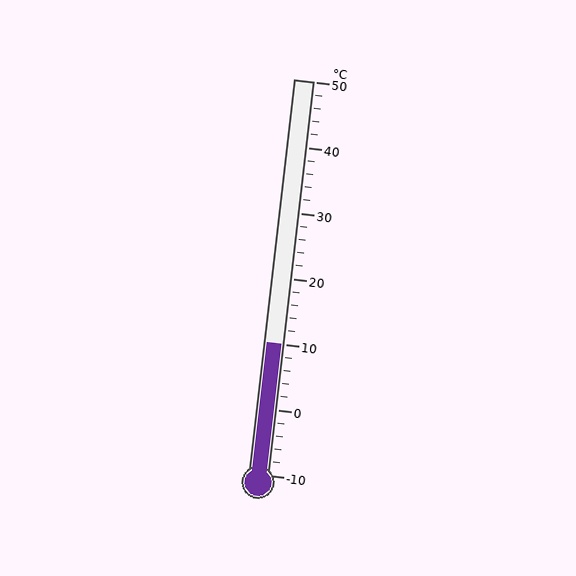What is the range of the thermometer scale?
The thermometer scale ranges from -10°C to 50°C.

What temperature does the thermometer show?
The thermometer shows approximately 10°C.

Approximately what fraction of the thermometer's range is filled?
The thermometer is filled to approximately 35% of its range.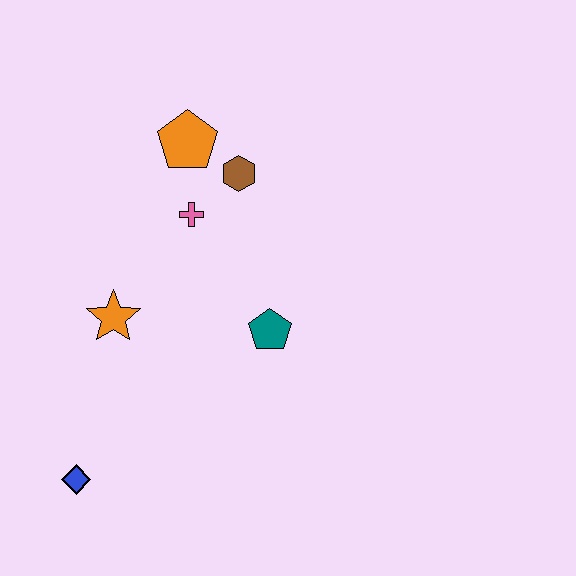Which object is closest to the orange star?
The pink cross is closest to the orange star.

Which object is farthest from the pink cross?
The blue diamond is farthest from the pink cross.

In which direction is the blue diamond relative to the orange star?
The blue diamond is below the orange star.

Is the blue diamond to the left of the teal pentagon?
Yes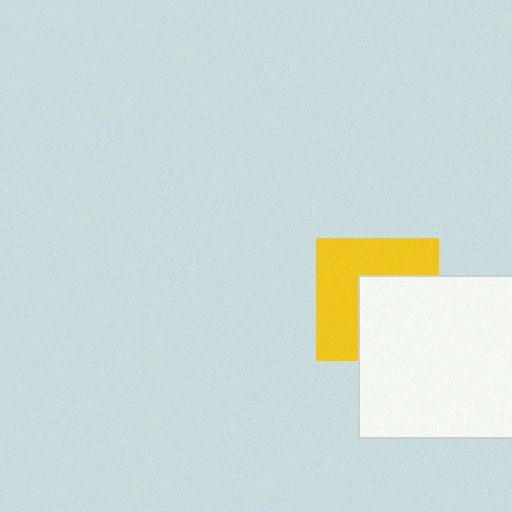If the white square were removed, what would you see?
You would see the complete yellow square.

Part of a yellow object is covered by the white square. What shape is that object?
It is a square.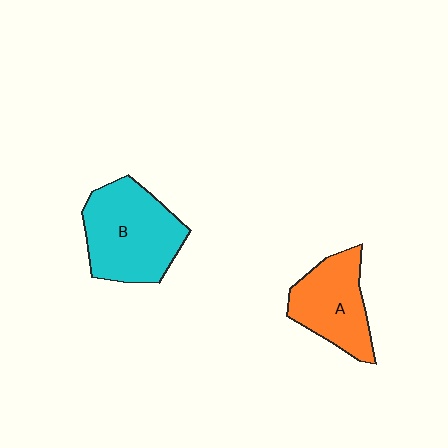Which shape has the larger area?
Shape B (cyan).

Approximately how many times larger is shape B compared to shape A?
Approximately 1.3 times.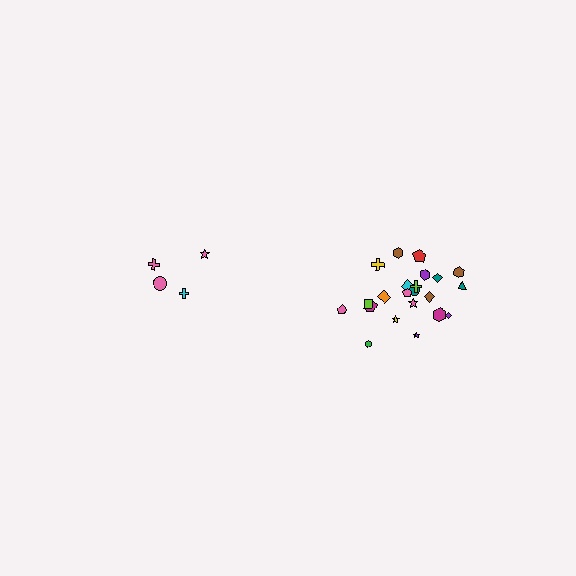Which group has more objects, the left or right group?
The right group.